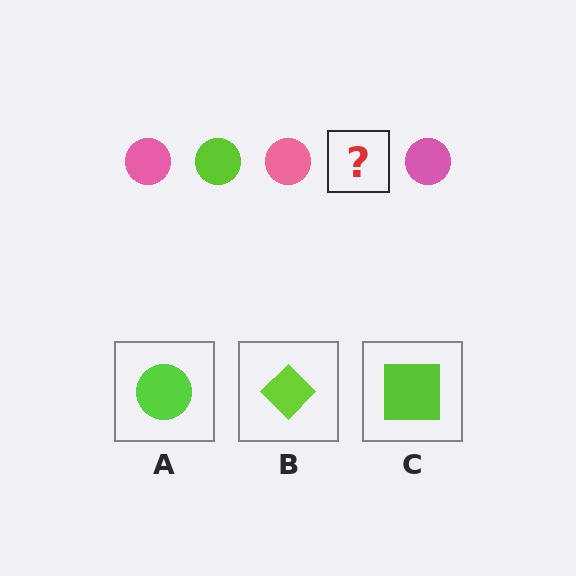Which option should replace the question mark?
Option A.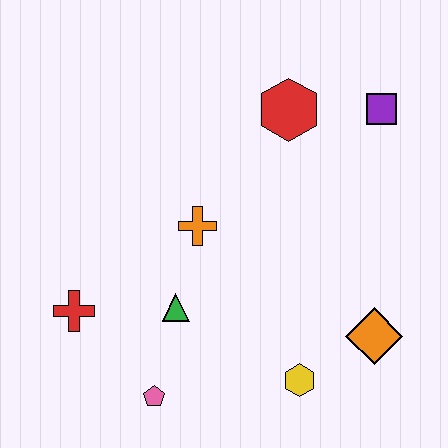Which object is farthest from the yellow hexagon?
The purple square is farthest from the yellow hexagon.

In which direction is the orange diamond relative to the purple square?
The orange diamond is below the purple square.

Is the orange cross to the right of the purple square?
No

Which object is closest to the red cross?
The green triangle is closest to the red cross.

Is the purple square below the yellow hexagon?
No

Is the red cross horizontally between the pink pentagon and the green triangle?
No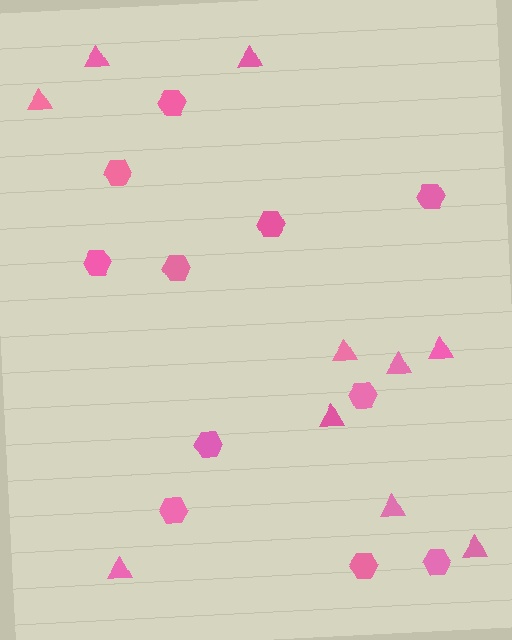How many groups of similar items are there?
There are 2 groups: one group of triangles (10) and one group of hexagons (11).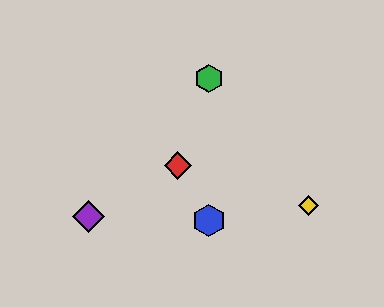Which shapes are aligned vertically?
The blue hexagon, the green hexagon are aligned vertically.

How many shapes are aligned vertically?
2 shapes (the blue hexagon, the green hexagon) are aligned vertically.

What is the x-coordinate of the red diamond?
The red diamond is at x≈178.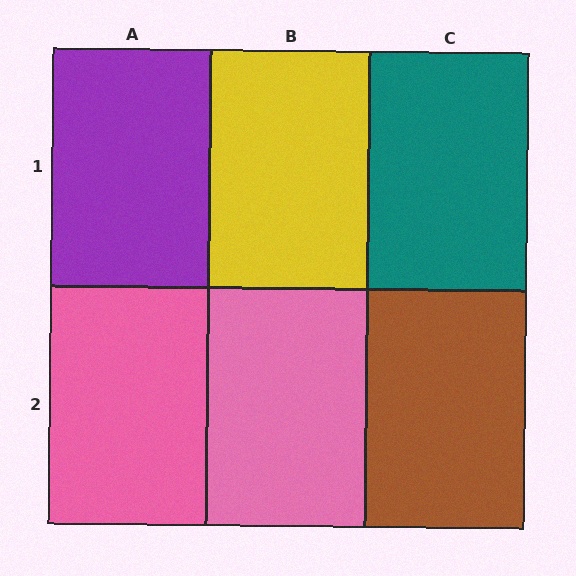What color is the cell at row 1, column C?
Teal.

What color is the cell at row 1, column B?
Yellow.